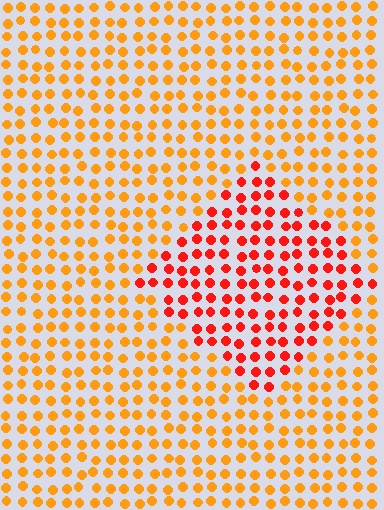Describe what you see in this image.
The image is filled with small orange elements in a uniform arrangement. A diamond-shaped region is visible where the elements are tinted to a slightly different hue, forming a subtle color boundary.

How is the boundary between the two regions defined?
The boundary is defined purely by a slight shift in hue (about 34 degrees). Spacing, size, and orientation are identical on both sides.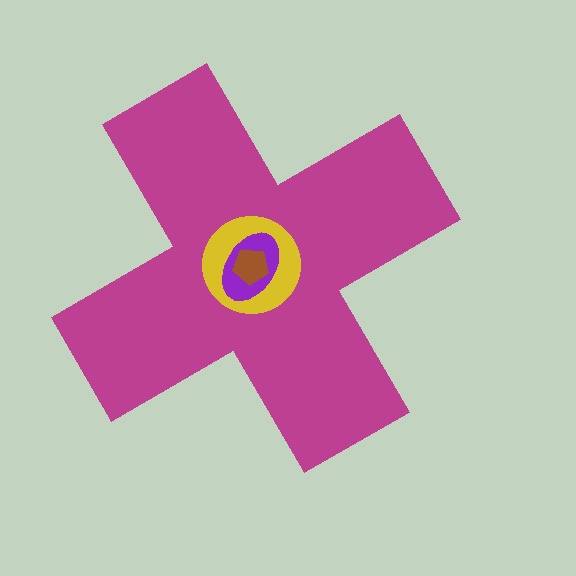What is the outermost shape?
The magenta cross.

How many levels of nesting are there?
4.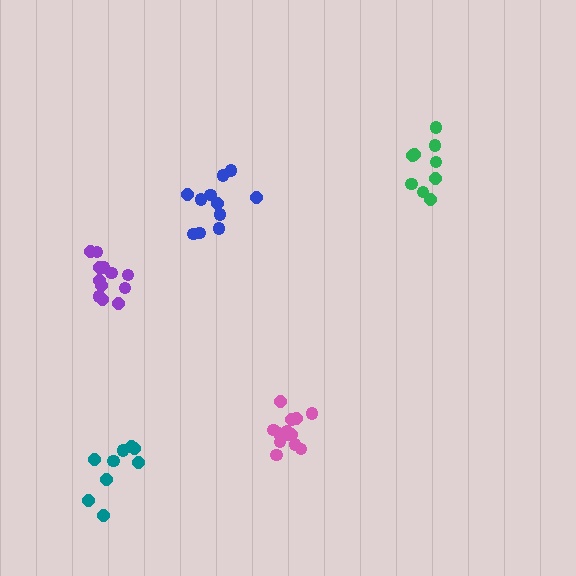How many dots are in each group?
Group 1: 9 dots, Group 2: 9 dots, Group 3: 11 dots, Group 4: 12 dots, Group 5: 13 dots (54 total).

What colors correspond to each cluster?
The clusters are colored: green, teal, blue, purple, pink.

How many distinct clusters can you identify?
There are 5 distinct clusters.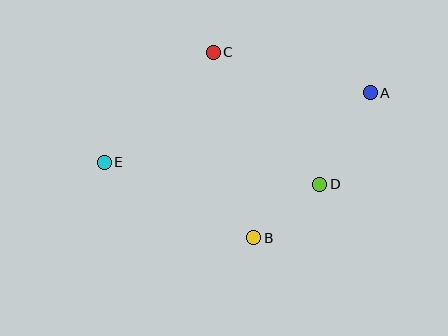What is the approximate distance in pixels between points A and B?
The distance between A and B is approximately 186 pixels.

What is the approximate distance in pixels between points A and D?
The distance between A and D is approximately 104 pixels.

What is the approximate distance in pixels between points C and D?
The distance between C and D is approximately 170 pixels.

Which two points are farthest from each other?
Points A and E are farthest from each other.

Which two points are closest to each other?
Points B and D are closest to each other.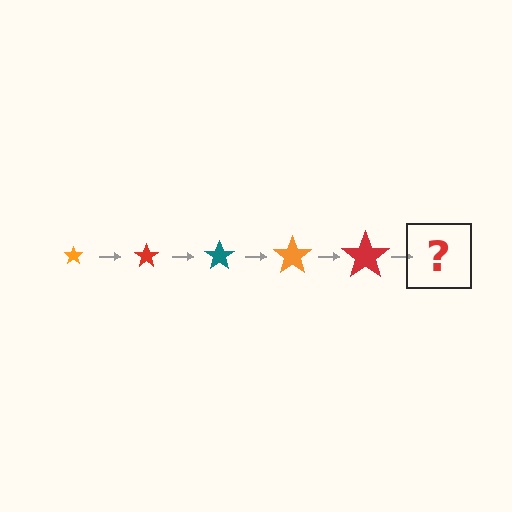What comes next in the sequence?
The next element should be a teal star, larger than the previous one.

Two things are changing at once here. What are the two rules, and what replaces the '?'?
The two rules are that the star grows larger each step and the color cycles through orange, red, and teal. The '?' should be a teal star, larger than the previous one.